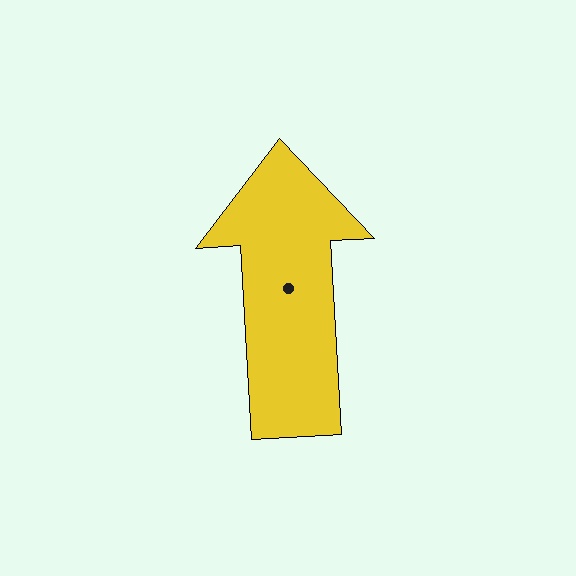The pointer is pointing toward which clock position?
Roughly 12 o'clock.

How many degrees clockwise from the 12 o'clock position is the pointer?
Approximately 357 degrees.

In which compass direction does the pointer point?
North.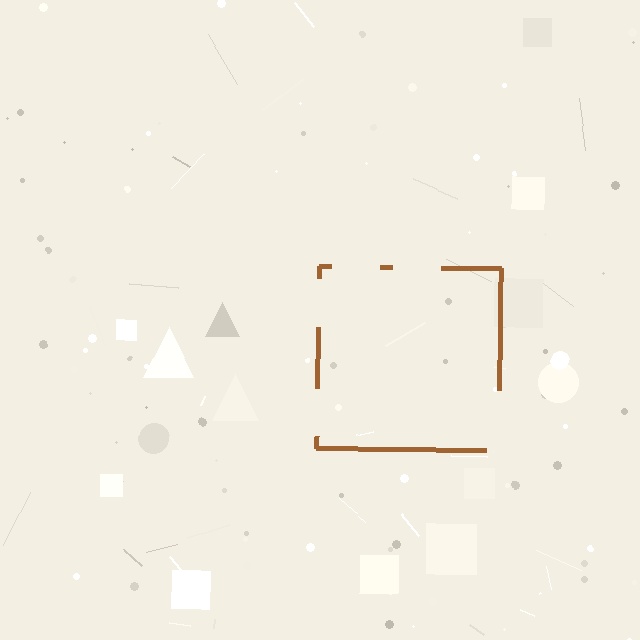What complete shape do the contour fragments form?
The contour fragments form a square.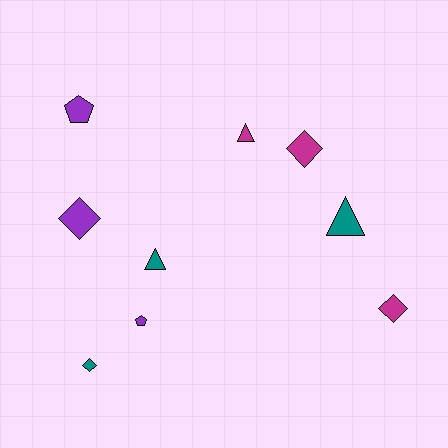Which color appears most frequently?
Purple, with 3 objects.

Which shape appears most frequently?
Diamond, with 4 objects.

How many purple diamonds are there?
There is 1 purple diamond.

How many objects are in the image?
There are 9 objects.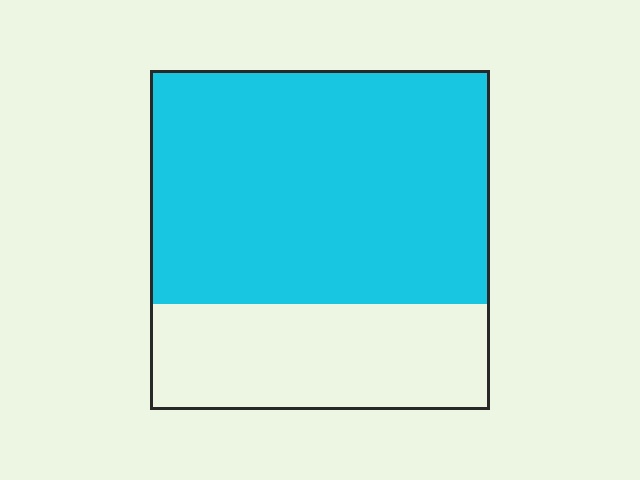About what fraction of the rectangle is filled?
About two thirds (2/3).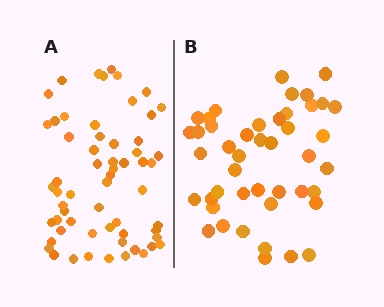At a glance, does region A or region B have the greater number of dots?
Region A (the left region) has more dots.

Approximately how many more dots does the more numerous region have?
Region A has approximately 15 more dots than region B.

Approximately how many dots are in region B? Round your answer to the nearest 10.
About 40 dots. (The exact count is 45, which rounds to 40.)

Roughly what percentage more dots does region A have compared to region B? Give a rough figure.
About 35% more.